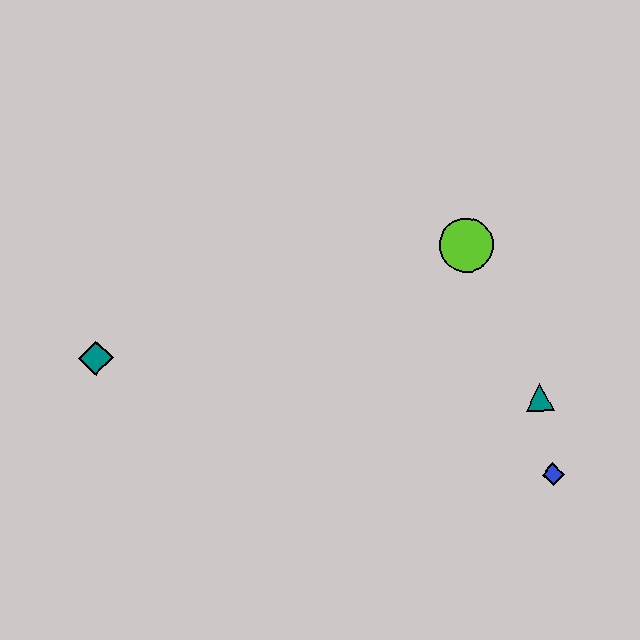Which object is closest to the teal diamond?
The lime circle is closest to the teal diamond.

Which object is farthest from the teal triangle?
The teal diamond is farthest from the teal triangle.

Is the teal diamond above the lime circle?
No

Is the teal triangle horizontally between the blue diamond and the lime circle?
Yes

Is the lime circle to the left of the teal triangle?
Yes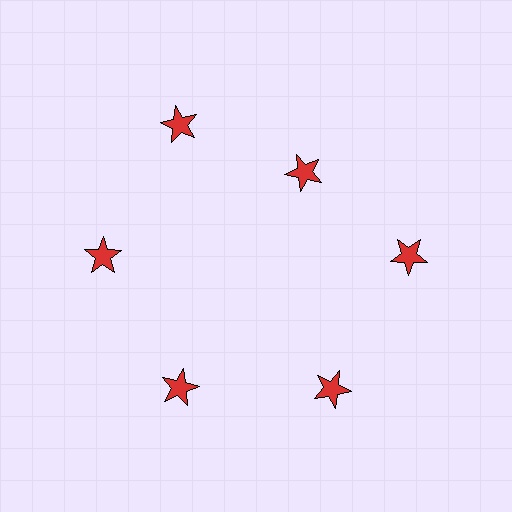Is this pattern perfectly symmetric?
No. The 6 red stars are arranged in a ring, but one element near the 1 o'clock position is pulled inward toward the center, breaking the 6-fold rotational symmetry.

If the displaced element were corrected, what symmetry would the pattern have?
It would have 6-fold rotational symmetry — the pattern would map onto itself every 60 degrees.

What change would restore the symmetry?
The symmetry would be restored by moving it outward, back onto the ring so that all 6 stars sit at equal angles and equal distance from the center.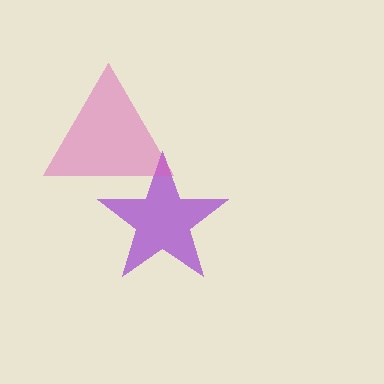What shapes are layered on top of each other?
The layered shapes are: a purple star, a pink triangle.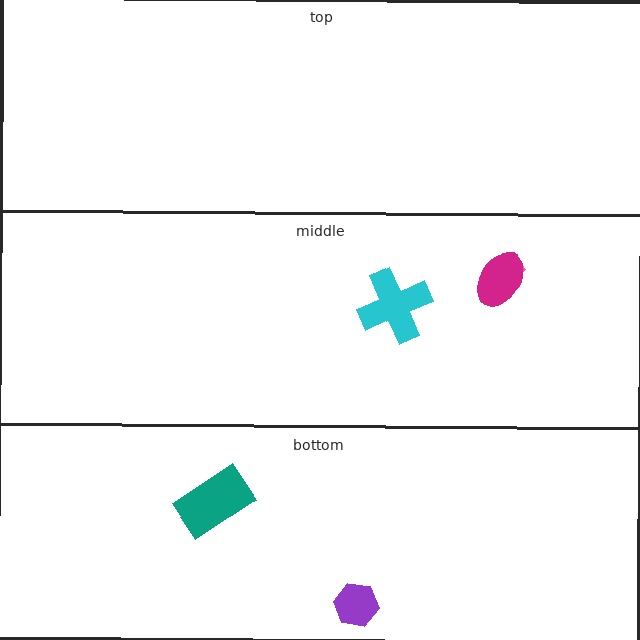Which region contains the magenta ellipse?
The middle region.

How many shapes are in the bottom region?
2.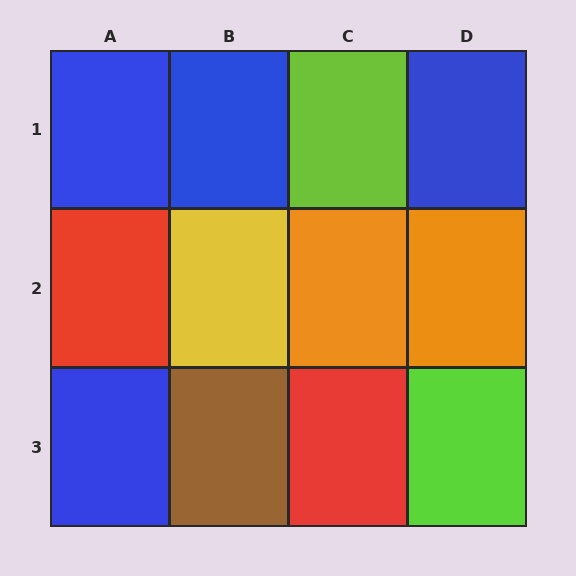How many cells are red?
2 cells are red.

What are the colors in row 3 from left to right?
Blue, brown, red, lime.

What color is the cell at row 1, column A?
Blue.